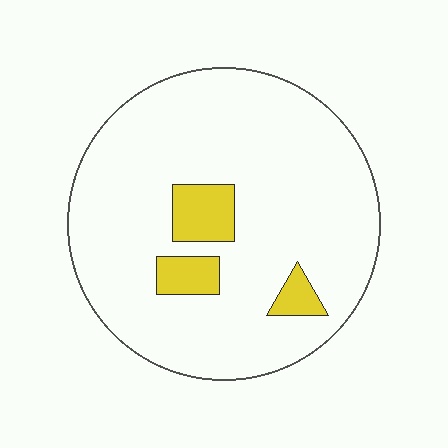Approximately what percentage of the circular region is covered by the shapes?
Approximately 10%.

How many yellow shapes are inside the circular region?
3.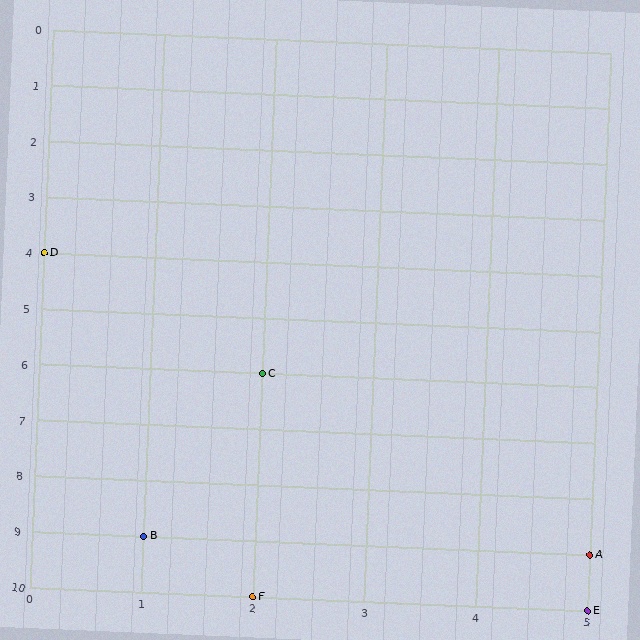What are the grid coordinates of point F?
Point F is at grid coordinates (2, 10).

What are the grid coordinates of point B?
Point B is at grid coordinates (1, 9).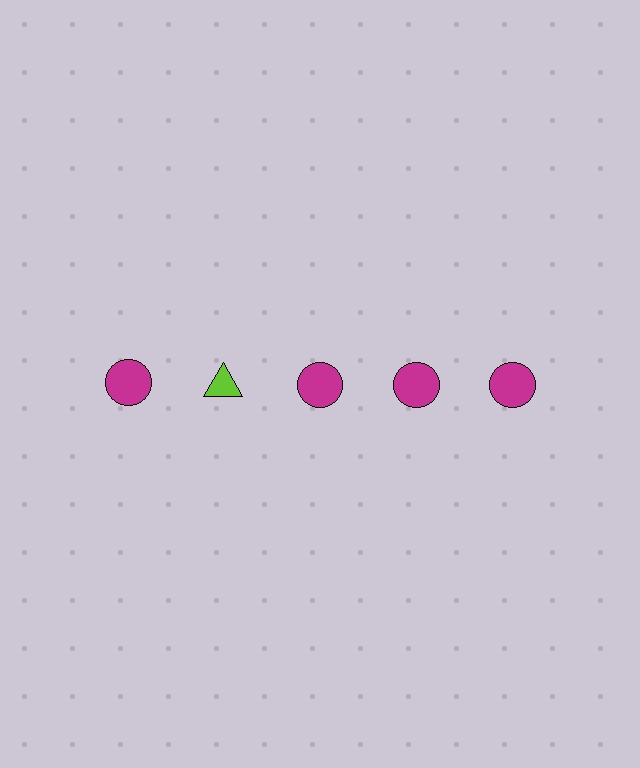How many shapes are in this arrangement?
There are 5 shapes arranged in a grid pattern.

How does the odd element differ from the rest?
It differs in both color (lime instead of magenta) and shape (triangle instead of circle).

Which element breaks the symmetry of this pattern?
The lime triangle in the top row, second from left column breaks the symmetry. All other shapes are magenta circles.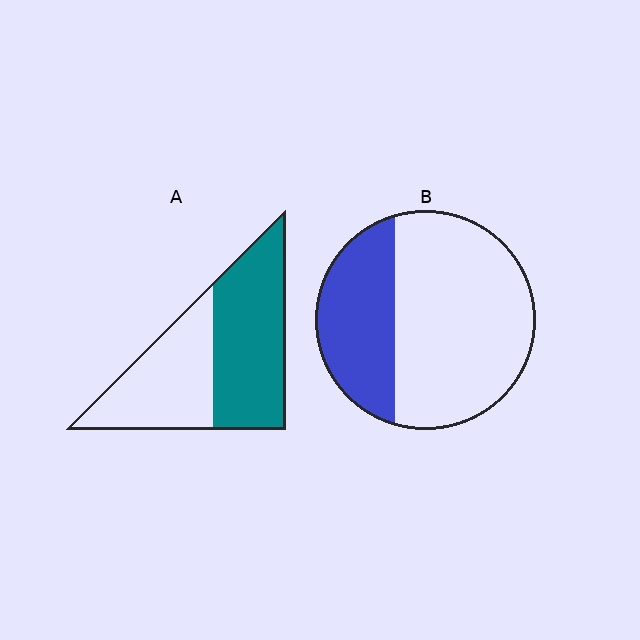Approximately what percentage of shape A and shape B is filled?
A is approximately 55% and B is approximately 35%.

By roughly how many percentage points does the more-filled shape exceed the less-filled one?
By roughly 25 percentage points (A over B).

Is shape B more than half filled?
No.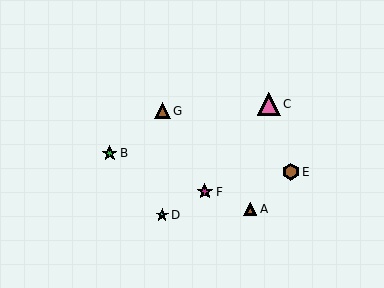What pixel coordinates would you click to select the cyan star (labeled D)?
Click at (162, 215) to select the cyan star D.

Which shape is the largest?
The pink triangle (labeled C) is the largest.